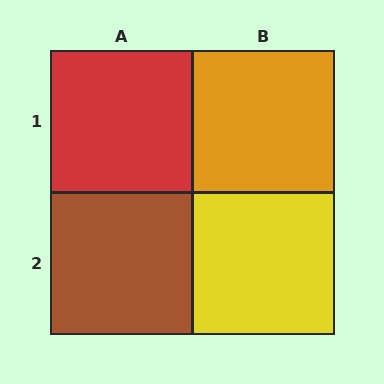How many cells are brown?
1 cell is brown.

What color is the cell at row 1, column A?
Red.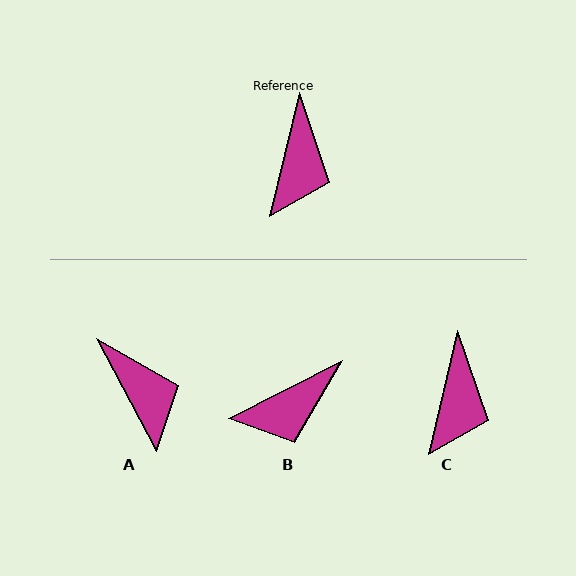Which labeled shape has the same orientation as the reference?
C.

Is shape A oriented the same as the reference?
No, it is off by about 41 degrees.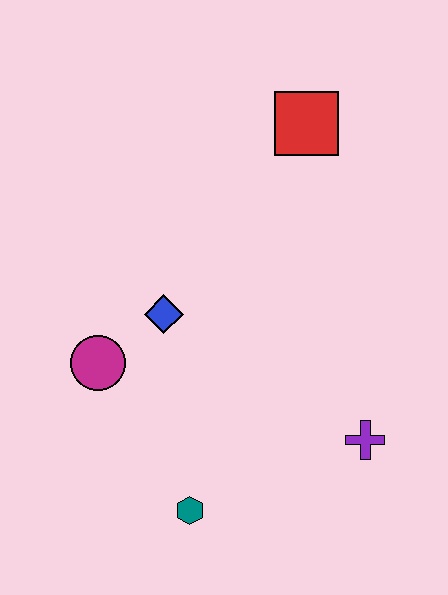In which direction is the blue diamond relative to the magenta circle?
The blue diamond is to the right of the magenta circle.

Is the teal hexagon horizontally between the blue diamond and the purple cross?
Yes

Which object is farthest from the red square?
The teal hexagon is farthest from the red square.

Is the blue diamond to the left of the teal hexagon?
Yes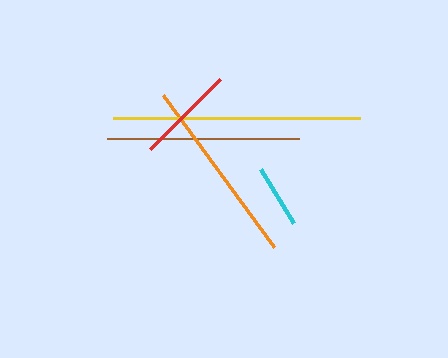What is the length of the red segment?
The red segment is approximately 99 pixels long.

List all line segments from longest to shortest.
From longest to shortest: yellow, brown, orange, red, cyan.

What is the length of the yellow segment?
The yellow segment is approximately 247 pixels long.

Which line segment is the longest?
The yellow line is the longest at approximately 247 pixels.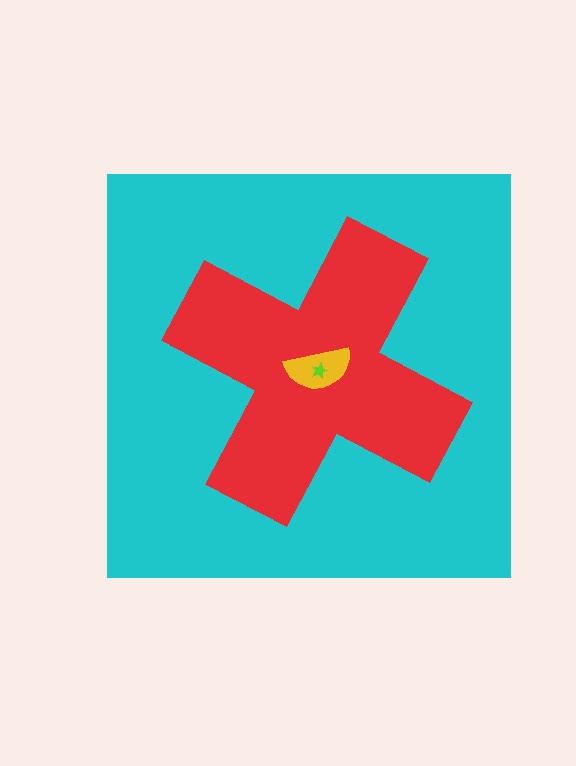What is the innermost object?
The lime star.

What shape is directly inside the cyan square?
The red cross.